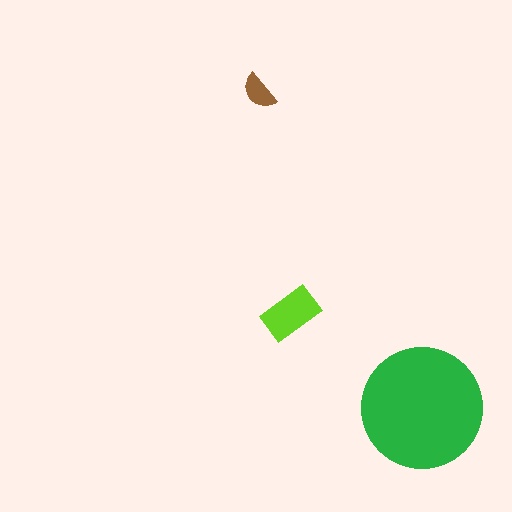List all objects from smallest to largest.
The brown semicircle, the lime rectangle, the green circle.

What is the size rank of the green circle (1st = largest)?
1st.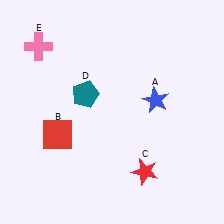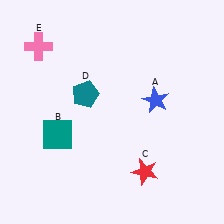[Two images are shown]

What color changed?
The square (B) changed from red in Image 1 to teal in Image 2.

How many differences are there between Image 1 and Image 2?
There is 1 difference between the two images.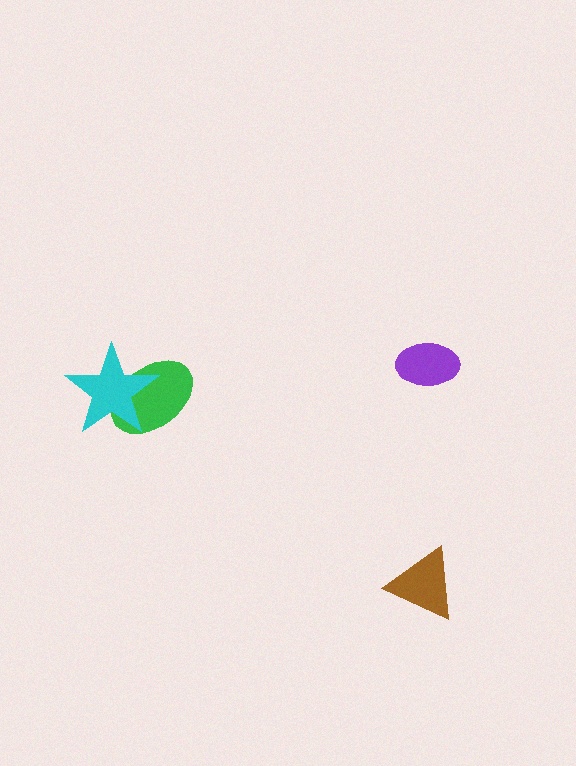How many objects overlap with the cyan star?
1 object overlaps with the cyan star.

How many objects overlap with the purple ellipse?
0 objects overlap with the purple ellipse.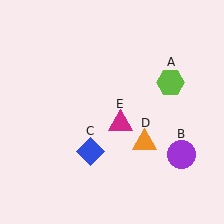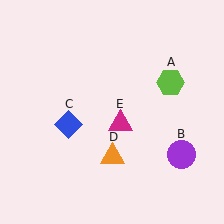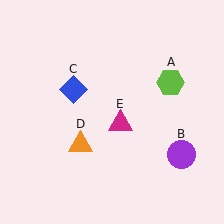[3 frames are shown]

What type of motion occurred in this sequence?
The blue diamond (object C), orange triangle (object D) rotated clockwise around the center of the scene.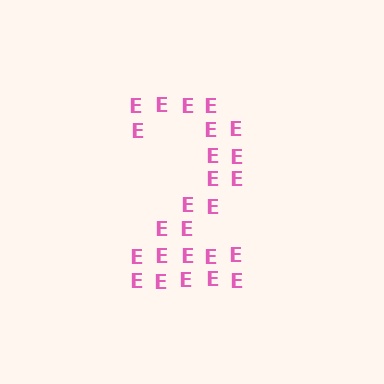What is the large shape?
The large shape is the digit 2.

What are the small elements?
The small elements are letter E's.